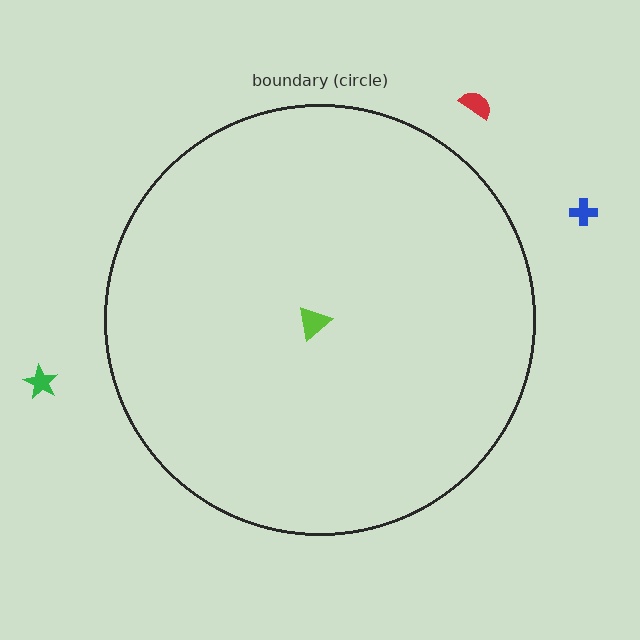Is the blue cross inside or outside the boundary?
Outside.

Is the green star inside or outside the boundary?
Outside.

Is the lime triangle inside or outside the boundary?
Inside.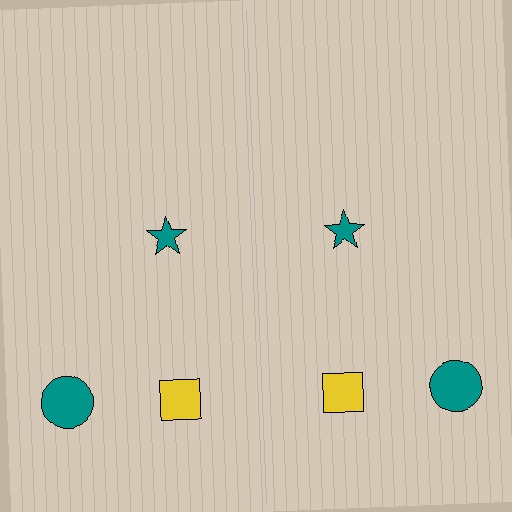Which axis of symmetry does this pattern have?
The pattern has a vertical axis of symmetry running through the center of the image.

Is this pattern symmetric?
Yes, this pattern has bilateral (reflection) symmetry.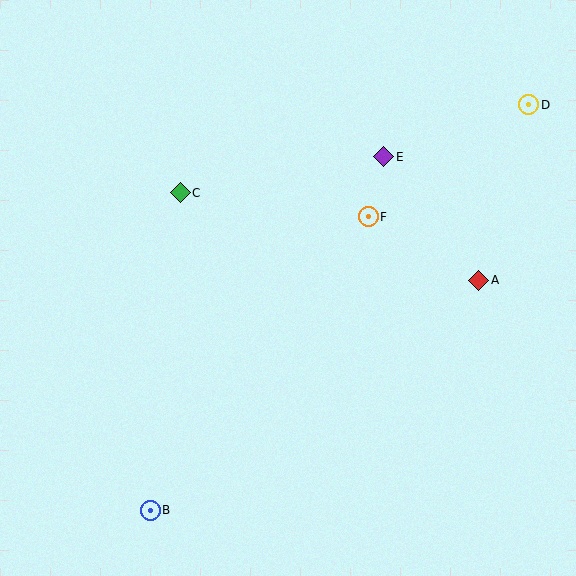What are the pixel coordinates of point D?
Point D is at (529, 105).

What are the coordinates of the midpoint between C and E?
The midpoint between C and E is at (282, 175).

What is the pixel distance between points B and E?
The distance between B and E is 423 pixels.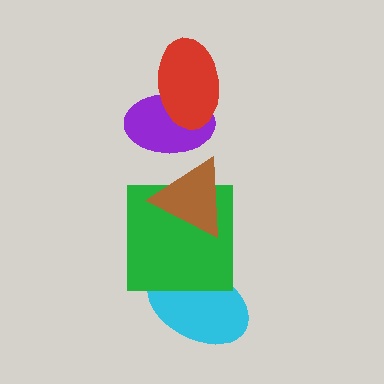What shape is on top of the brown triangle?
The purple ellipse is on top of the brown triangle.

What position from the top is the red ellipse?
The red ellipse is 1st from the top.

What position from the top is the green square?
The green square is 4th from the top.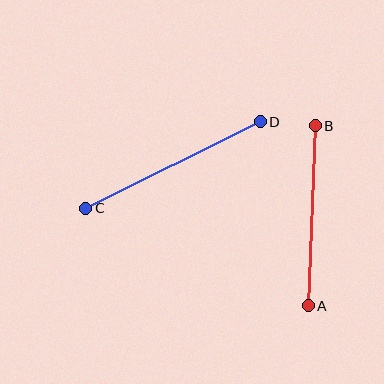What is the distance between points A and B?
The distance is approximately 180 pixels.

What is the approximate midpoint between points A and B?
The midpoint is at approximately (312, 216) pixels.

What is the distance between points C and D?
The distance is approximately 195 pixels.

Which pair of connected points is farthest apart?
Points C and D are farthest apart.